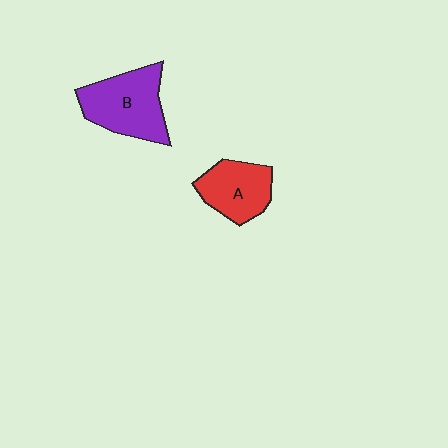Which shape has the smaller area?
Shape A (red).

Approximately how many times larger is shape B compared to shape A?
Approximately 1.3 times.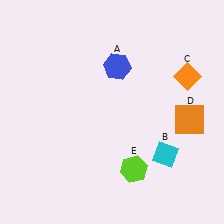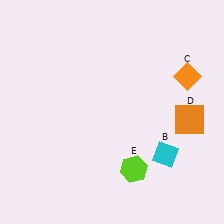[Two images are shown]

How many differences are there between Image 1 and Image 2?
There is 1 difference between the two images.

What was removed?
The blue hexagon (A) was removed in Image 2.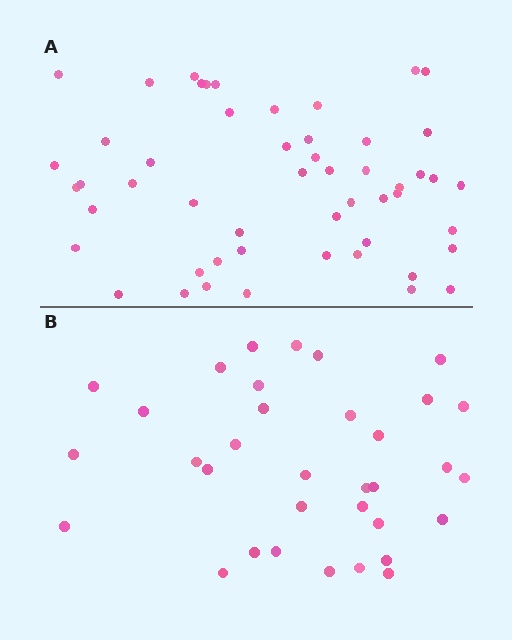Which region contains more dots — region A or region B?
Region A (the top region) has more dots.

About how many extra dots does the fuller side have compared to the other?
Region A has approximately 20 more dots than region B.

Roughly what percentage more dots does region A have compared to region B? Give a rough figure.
About 55% more.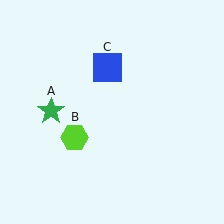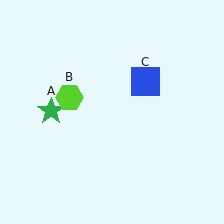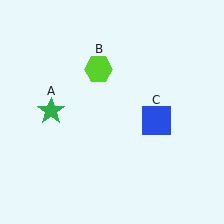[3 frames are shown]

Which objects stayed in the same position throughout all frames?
Green star (object A) remained stationary.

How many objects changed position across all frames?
2 objects changed position: lime hexagon (object B), blue square (object C).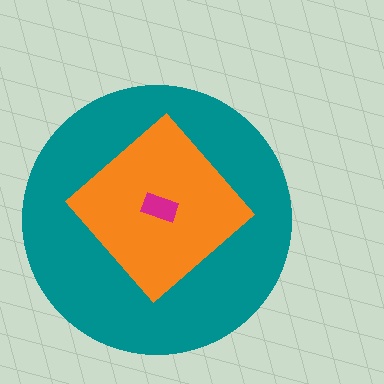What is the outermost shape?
The teal circle.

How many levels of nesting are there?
3.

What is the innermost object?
The magenta rectangle.